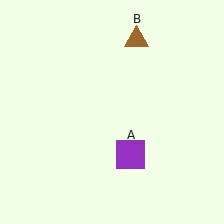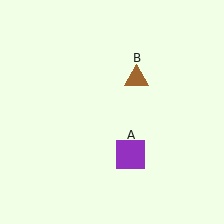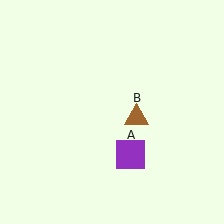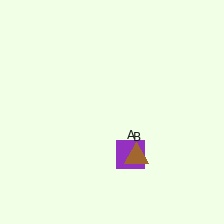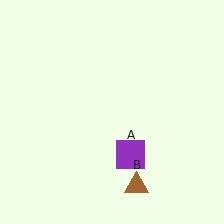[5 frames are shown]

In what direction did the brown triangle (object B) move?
The brown triangle (object B) moved down.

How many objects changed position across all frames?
1 object changed position: brown triangle (object B).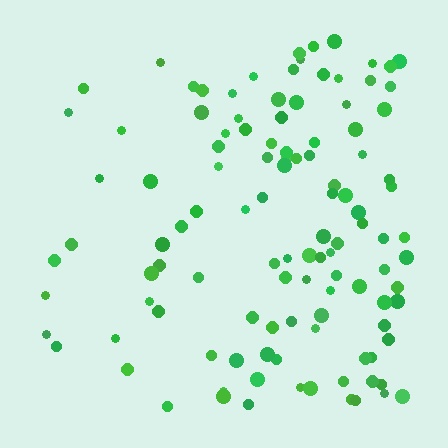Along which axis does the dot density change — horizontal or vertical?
Horizontal.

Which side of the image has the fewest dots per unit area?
The left.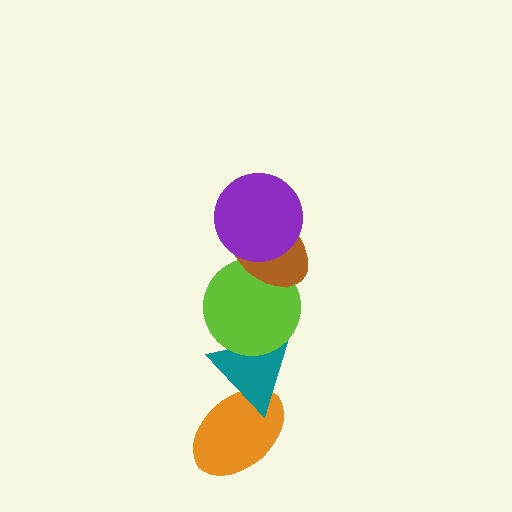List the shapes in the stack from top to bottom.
From top to bottom: the purple circle, the brown ellipse, the lime circle, the teal triangle, the orange ellipse.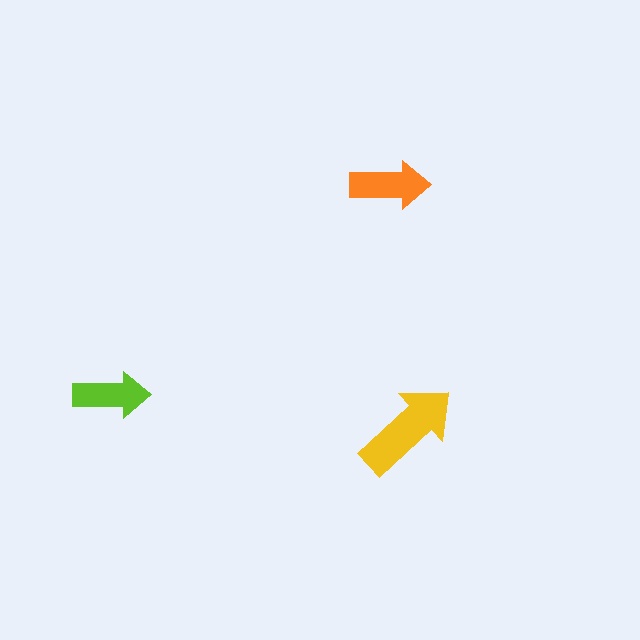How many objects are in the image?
There are 3 objects in the image.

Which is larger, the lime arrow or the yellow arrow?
The yellow one.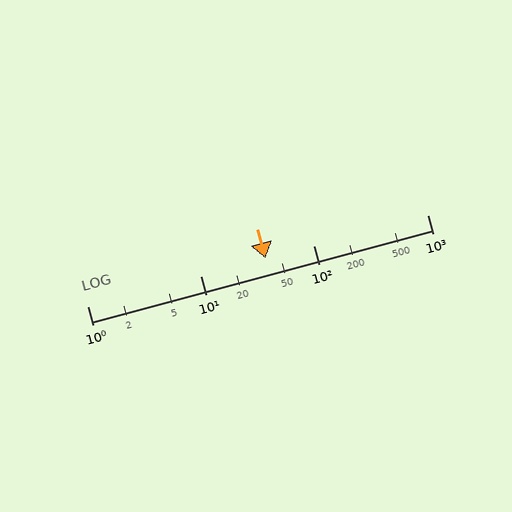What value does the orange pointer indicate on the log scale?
The pointer indicates approximately 37.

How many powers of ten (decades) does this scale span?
The scale spans 3 decades, from 1 to 1000.